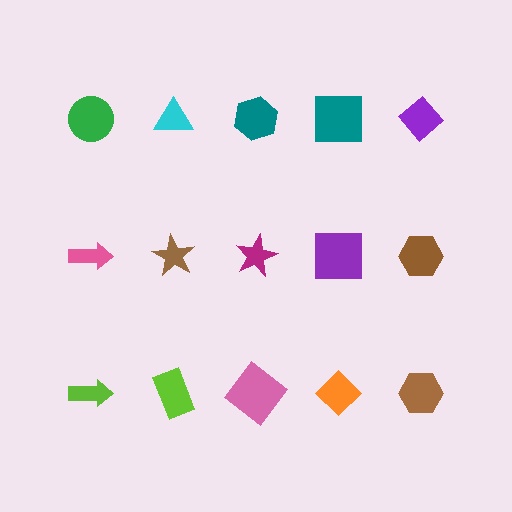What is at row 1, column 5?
A purple diamond.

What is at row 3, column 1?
A lime arrow.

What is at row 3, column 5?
A brown hexagon.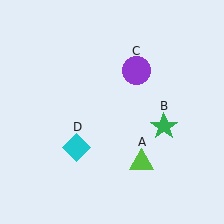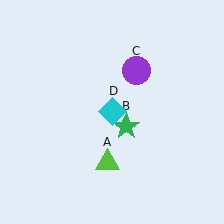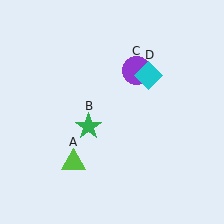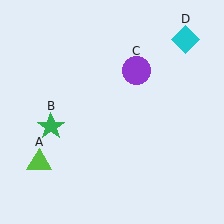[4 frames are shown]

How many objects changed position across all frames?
3 objects changed position: lime triangle (object A), green star (object B), cyan diamond (object D).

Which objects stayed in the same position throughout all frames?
Purple circle (object C) remained stationary.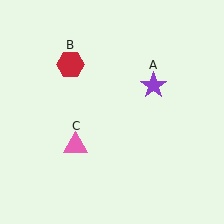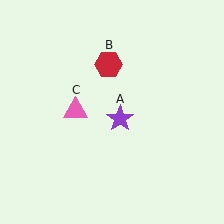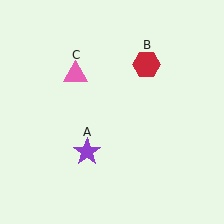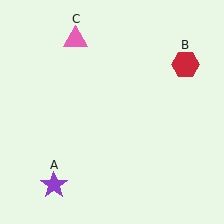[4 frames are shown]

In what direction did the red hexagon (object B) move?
The red hexagon (object B) moved right.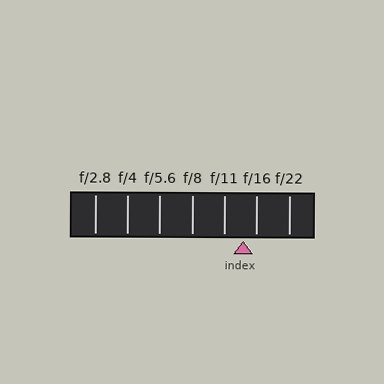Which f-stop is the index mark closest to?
The index mark is closest to f/16.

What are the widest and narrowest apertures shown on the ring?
The widest aperture shown is f/2.8 and the narrowest is f/22.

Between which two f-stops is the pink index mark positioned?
The index mark is between f/11 and f/16.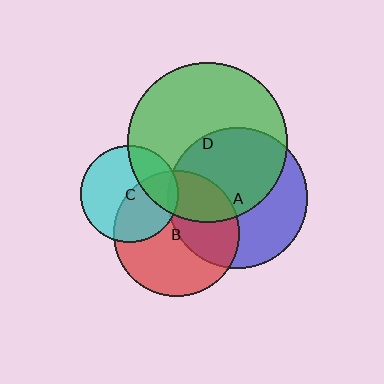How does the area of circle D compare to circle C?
Approximately 2.7 times.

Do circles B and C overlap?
Yes.